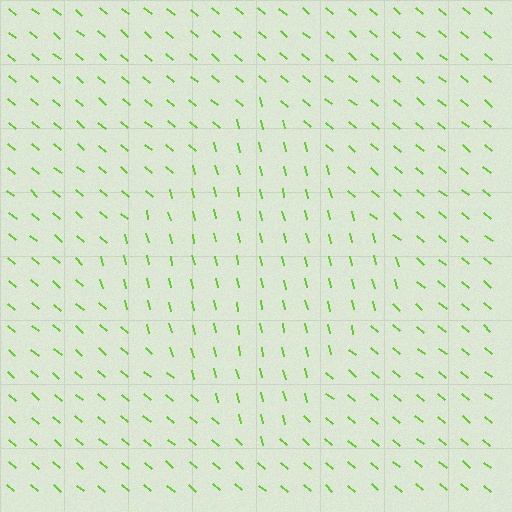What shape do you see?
I see a diamond.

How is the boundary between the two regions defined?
The boundary is defined purely by a change in line orientation (approximately 37 degrees difference). All lines are the same color and thickness.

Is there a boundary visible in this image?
Yes, there is a texture boundary formed by a change in line orientation.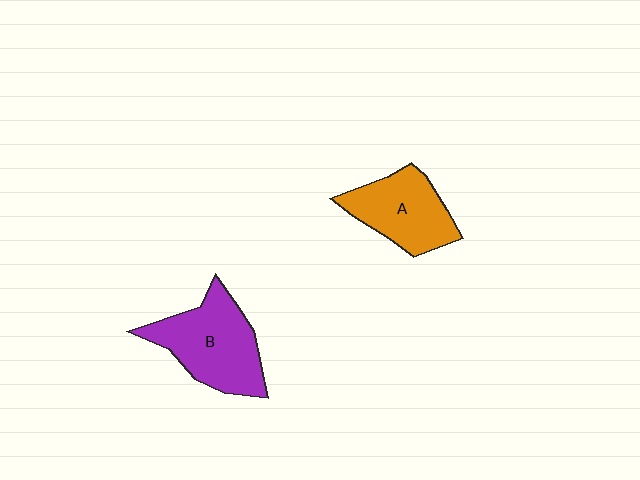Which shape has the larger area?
Shape B (purple).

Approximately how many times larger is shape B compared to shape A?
Approximately 1.2 times.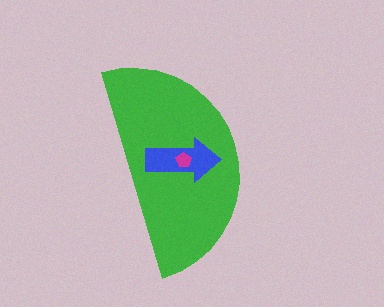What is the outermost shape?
The green semicircle.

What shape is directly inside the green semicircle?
The blue arrow.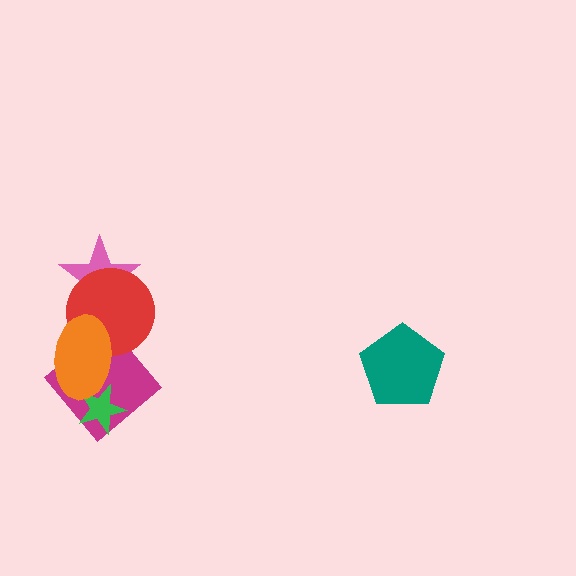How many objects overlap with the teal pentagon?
0 objects overlap with the teal pentagon.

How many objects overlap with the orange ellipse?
3 objects overlap with the orange ellipse.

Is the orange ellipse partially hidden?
No, no other shape covers it.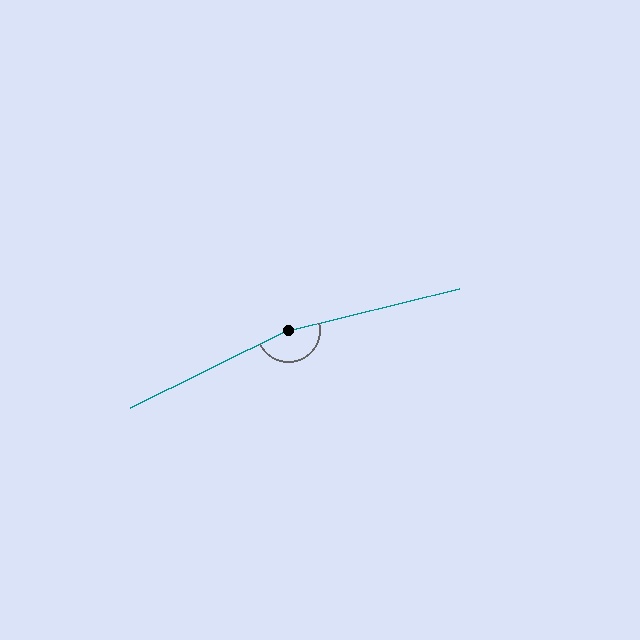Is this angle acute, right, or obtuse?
It is obtuse.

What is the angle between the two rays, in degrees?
Approximately 168 degrees.